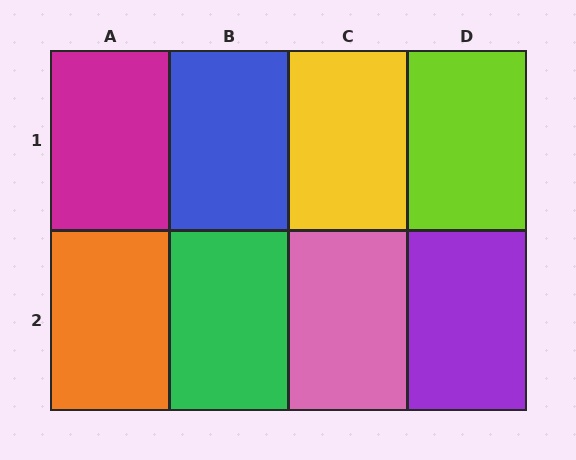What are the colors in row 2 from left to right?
Orange, green, pink, purple.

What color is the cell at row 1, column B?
Blue.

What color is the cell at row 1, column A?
Magenta.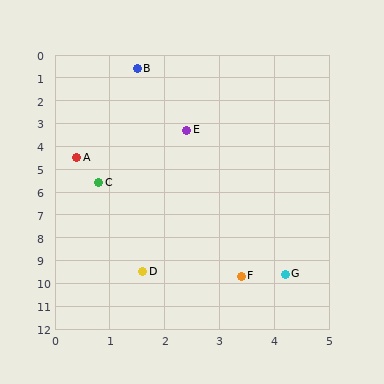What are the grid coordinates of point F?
Point F is at approximately (3.4, 9.7).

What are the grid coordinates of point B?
Point B is at approximately (1.5, 0.6).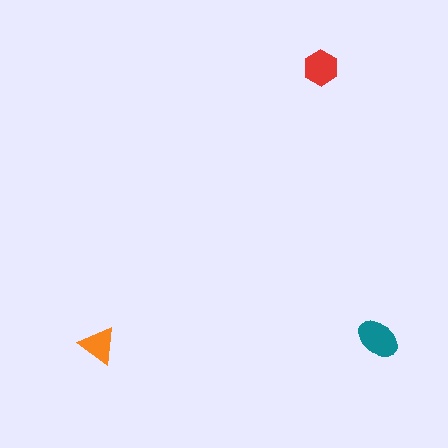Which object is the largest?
The teal ellipse.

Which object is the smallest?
The orange triangle.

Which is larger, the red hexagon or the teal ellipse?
The teal ellipse.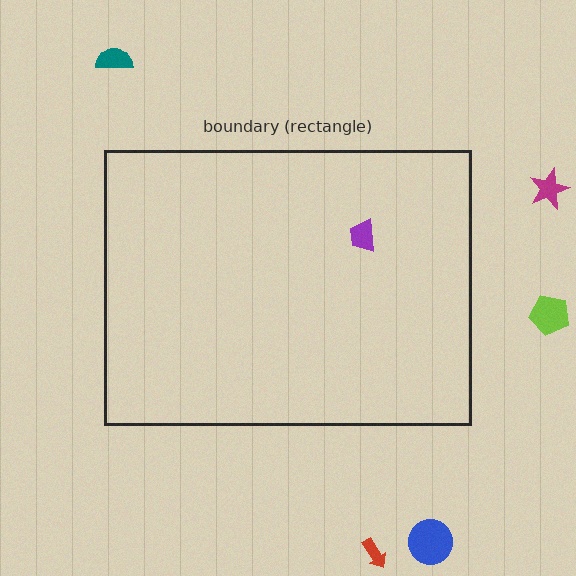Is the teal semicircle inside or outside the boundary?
Outside.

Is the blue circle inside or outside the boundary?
Outside.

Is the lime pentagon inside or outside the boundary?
Outside.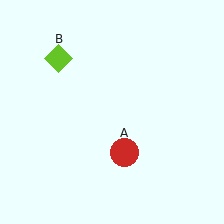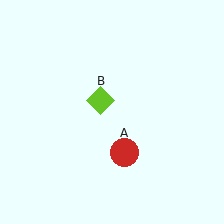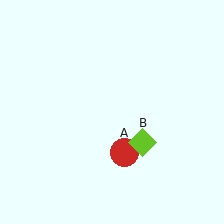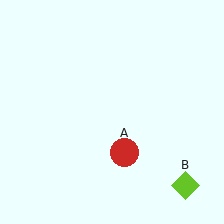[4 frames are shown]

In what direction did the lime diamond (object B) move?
The lime diamond (object B) moved down and to the right.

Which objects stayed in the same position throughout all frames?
Red circle (object A) remained stationary.